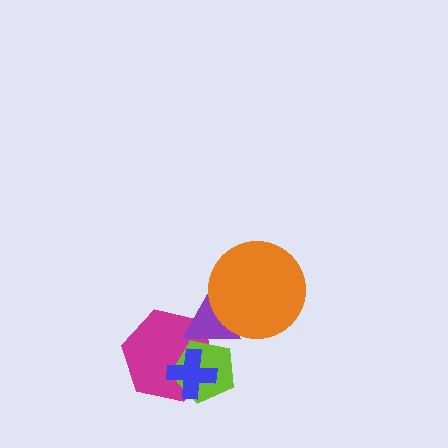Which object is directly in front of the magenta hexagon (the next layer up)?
The purple triangle is directly in front of the magenta hexagon.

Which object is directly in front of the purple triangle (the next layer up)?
The lime pentagon is directly in front of the purple triangle.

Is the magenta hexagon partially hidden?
Yes, it is partially covered by another shape.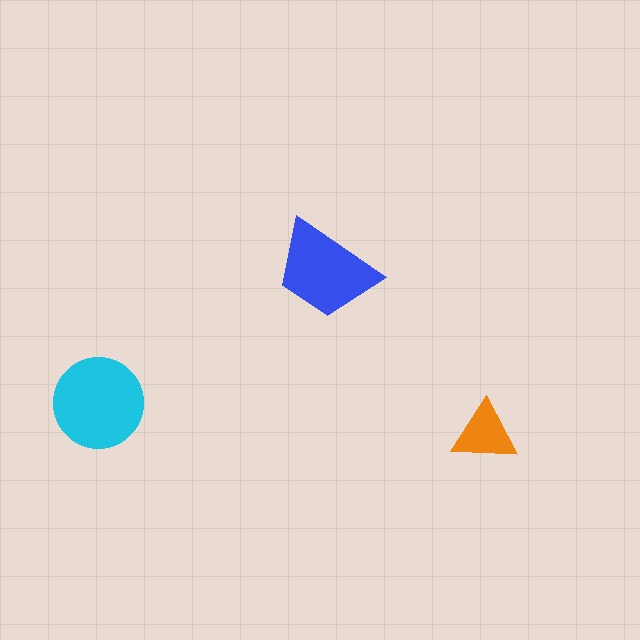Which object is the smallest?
The orange triangle.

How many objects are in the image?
There are 3 objects in the image.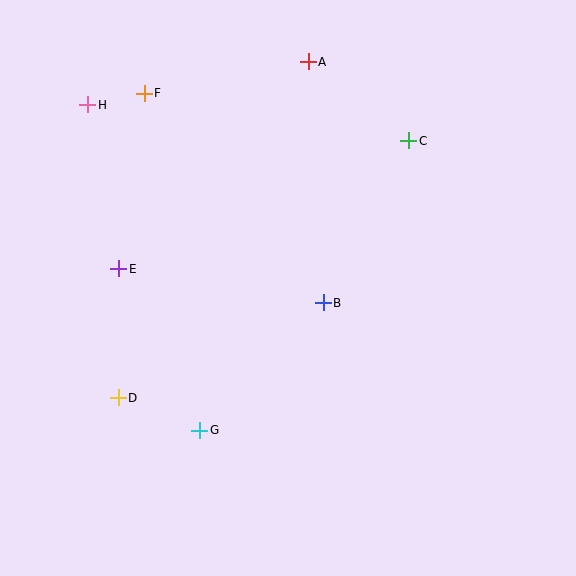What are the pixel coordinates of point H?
Point H is at (88, 105).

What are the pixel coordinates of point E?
Point E is at (119, 269).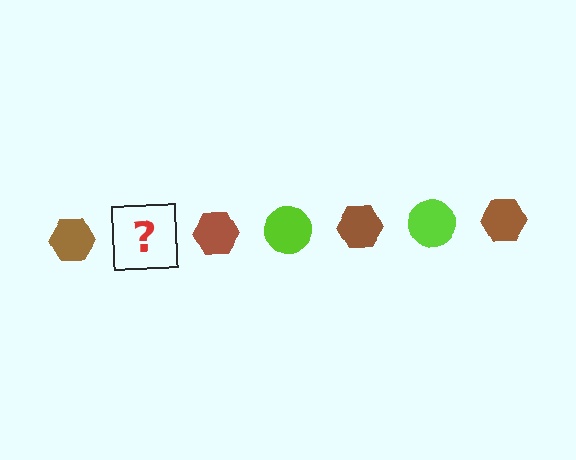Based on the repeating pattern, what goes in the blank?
The blank should be a lime circle.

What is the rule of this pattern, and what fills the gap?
The rule is that the pattern alternates between brown hexagon and lime circle. The gap should be filled with a lime circle.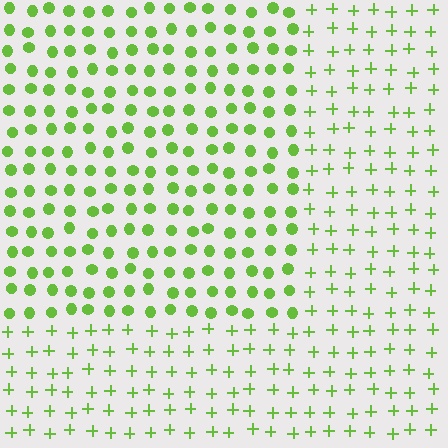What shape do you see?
I see a rectangle.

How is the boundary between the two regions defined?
The boundary is defined by a change in element shape: circles inside vs. plus signs outside. All elements share the same color and spacing.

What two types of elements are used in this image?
The image uses circles inside the rectangle region and plus signs outside it.